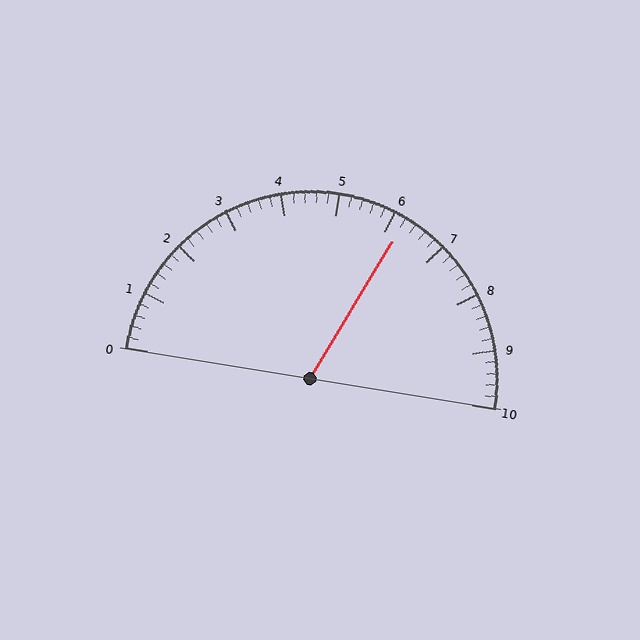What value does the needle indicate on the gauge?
The needle indicates approximately 6.2.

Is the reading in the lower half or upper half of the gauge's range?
The reading is in the upper half of the range (0 to 10).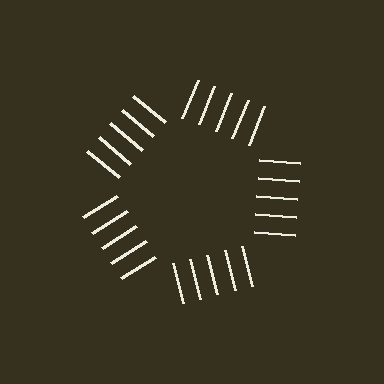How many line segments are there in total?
25 — 5 along each of the 5 edges.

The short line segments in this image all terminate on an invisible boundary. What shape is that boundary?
An illusory pentagon — the line segments terminate on its edges but no continuous stroke is drawn.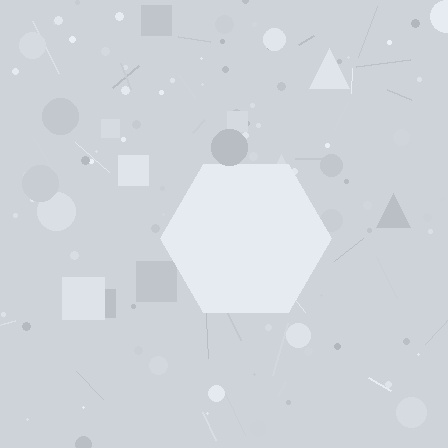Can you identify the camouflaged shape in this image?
The camouflaged shape is a hexagon.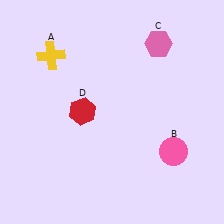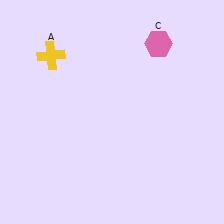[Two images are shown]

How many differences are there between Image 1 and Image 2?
There are 2 differences between the two images.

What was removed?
The pink circle (B), the red hexagon (D) were removed in Image 2.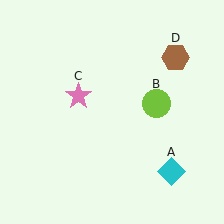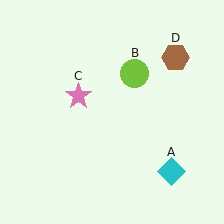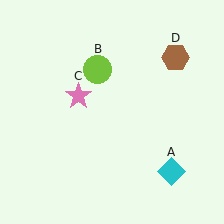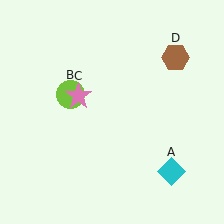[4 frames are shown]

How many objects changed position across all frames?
1 object changed position: lime circle (object B).